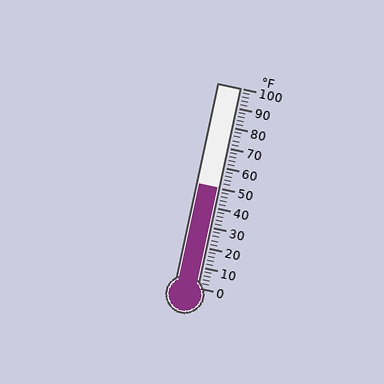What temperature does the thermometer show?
The thermometer shows approximately 50°F.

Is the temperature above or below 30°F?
The temperature is above 30°F.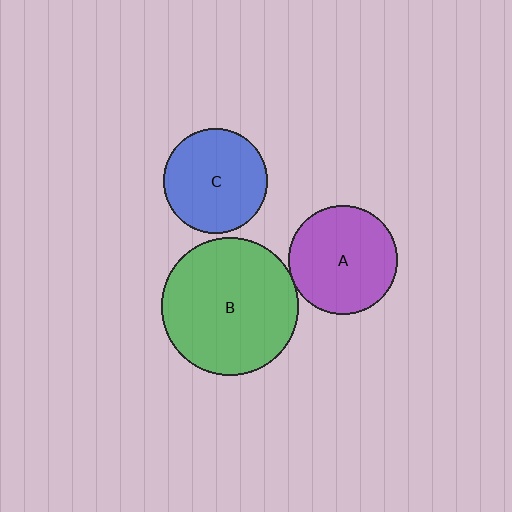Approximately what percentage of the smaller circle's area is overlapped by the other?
Approximately 5%.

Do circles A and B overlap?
Yes.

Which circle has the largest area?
Circle B (green).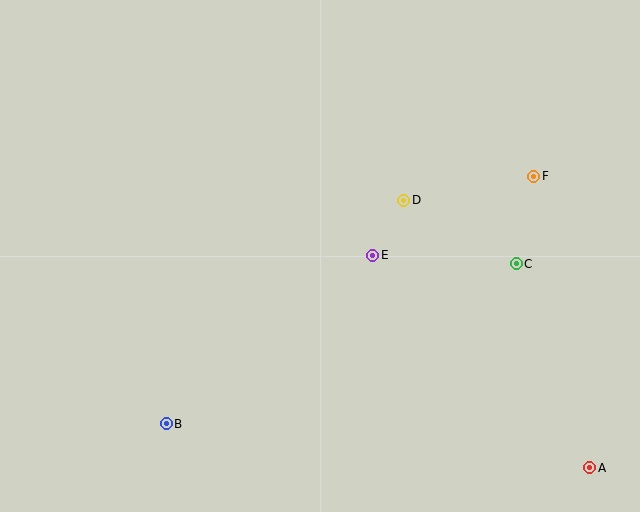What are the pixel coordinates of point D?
Point D is at (404, 200).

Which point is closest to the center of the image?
Point E at (373, 255) is closest to the center.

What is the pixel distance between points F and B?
The distance between F and B is 443 pixels.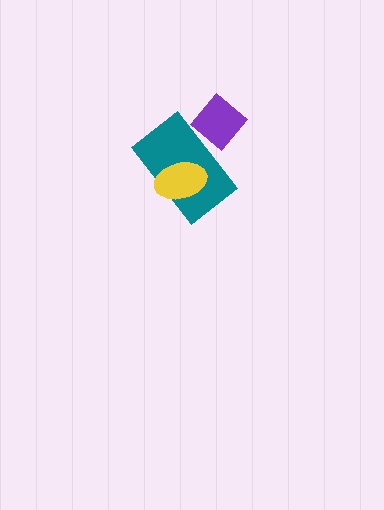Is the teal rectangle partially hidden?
Yes, it is partially covered by another shape.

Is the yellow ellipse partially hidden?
No, no other shape covers it.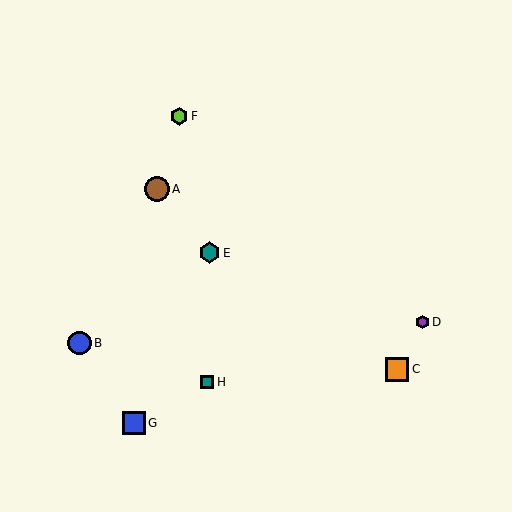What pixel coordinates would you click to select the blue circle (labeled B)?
Click at (80, 343) to select the blue circle B.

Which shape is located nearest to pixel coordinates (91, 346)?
The blue circle (labeled B) at (80, 343) is nearest to that location.